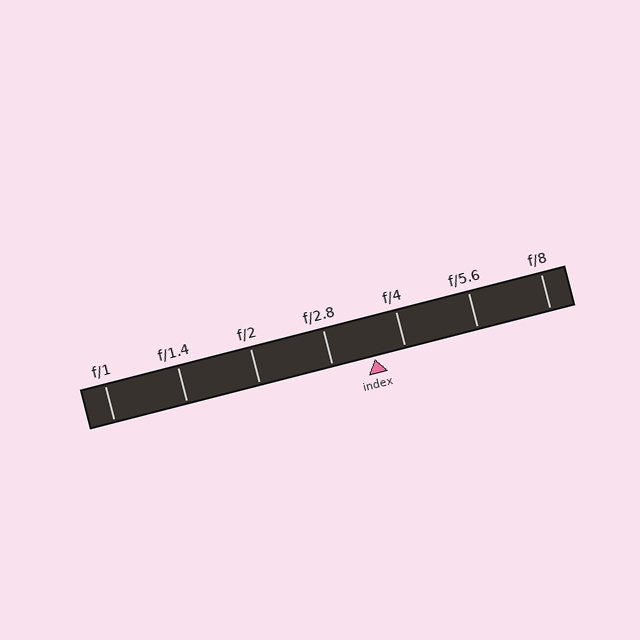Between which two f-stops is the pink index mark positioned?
The index mark is between f/2.8 and f/4.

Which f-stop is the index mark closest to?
The index mark is closest to f/4.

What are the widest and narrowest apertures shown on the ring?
The widest aperture shown is f/1 and the narrowest is f/8.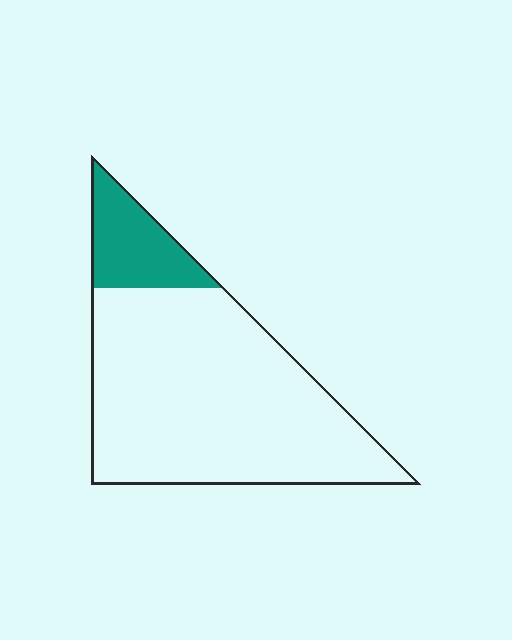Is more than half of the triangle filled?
No.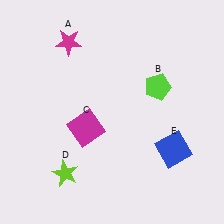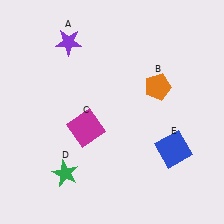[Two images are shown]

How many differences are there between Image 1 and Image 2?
There are 3 differences between the two images.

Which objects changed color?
A changed from magenta to purple. B changed from lime to orange. D changed from lime to green.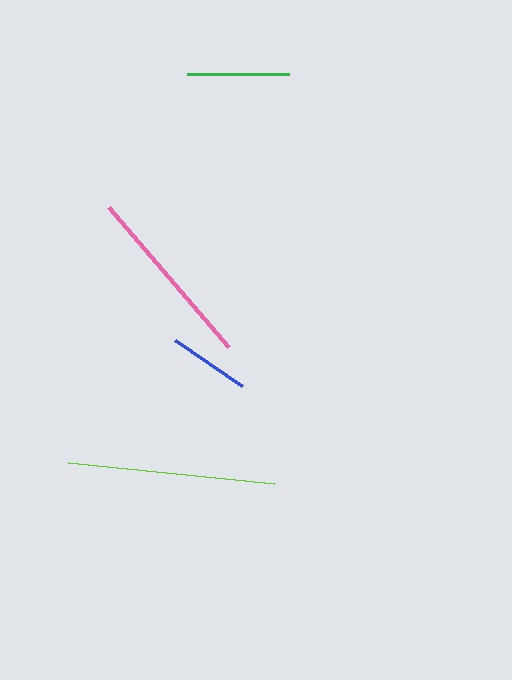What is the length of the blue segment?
The blue segment is approximately 81 pixels long.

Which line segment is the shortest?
The blue line is the shortest at approximately 81 pixels.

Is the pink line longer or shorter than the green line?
The pink line is longer than the green line.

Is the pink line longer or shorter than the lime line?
The lime line is longer than the pink line.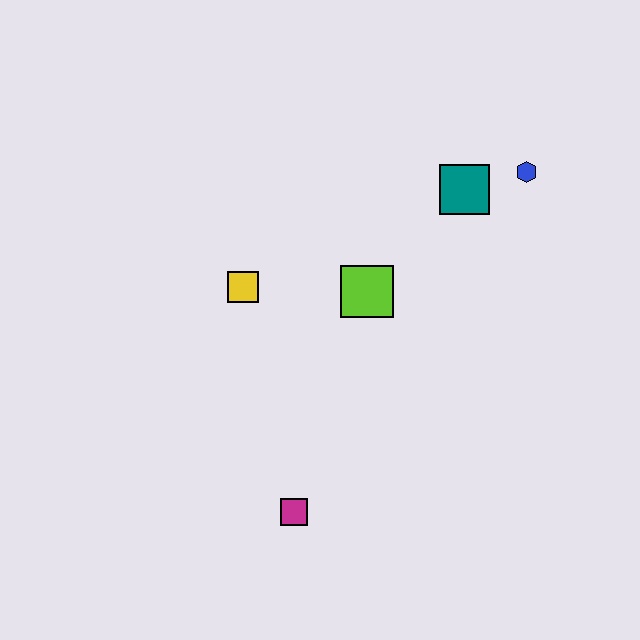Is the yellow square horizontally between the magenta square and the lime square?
No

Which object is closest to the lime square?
The yellow square is closest to the lime square.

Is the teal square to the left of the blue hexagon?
Yes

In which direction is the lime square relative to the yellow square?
The lime square is to the right of the yellow square.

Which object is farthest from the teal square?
The magenta square is farthest from the teal square.